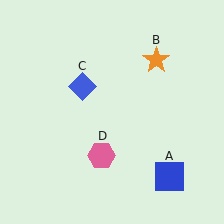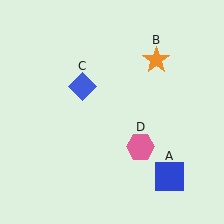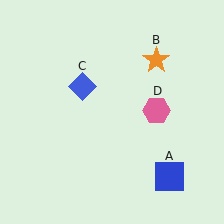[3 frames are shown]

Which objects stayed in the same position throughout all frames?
Blue square (object A) and orange star (object B) and blue diamond (object C) remained stationary.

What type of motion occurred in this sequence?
The pink hexagon (object D) rotated counterclockwise around the center of the scene.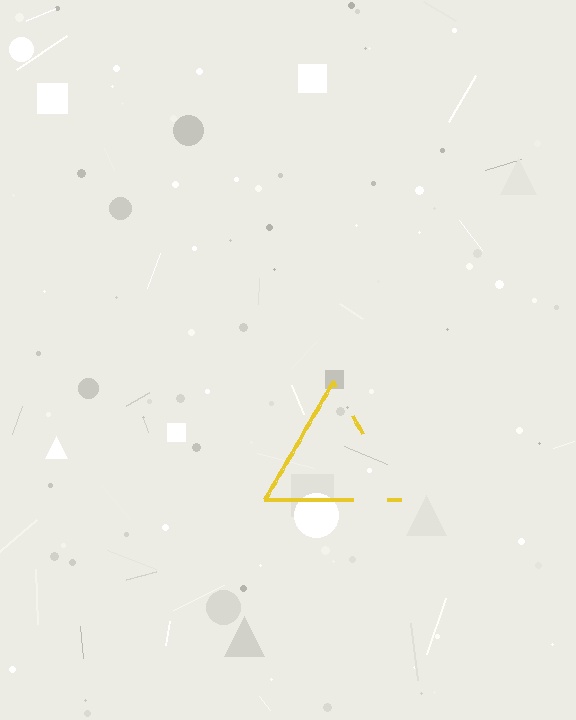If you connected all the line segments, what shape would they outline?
They would outline a triangle.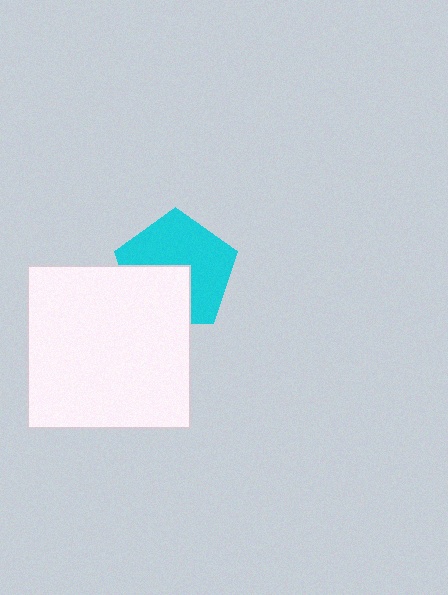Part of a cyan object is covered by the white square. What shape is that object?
It is a pentagon.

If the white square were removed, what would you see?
You would see the complete cyan pentagon.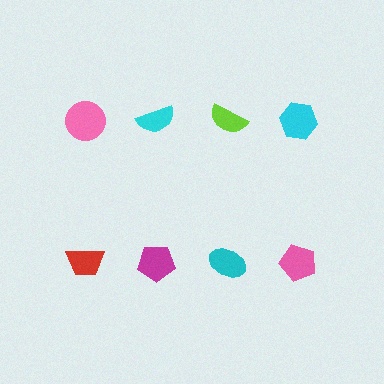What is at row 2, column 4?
A pink pentagon.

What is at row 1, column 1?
A pink circle.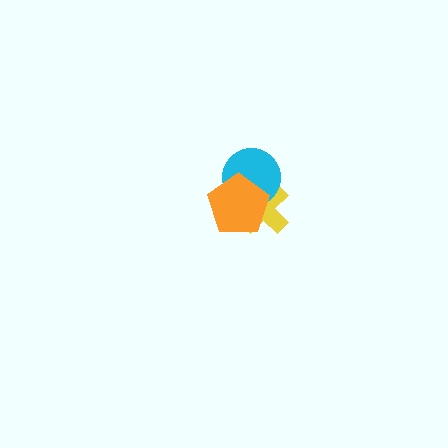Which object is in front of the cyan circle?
The orange pentagon is in front of the cyan circle.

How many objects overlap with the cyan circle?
2 objects overlap with the cyan circle.